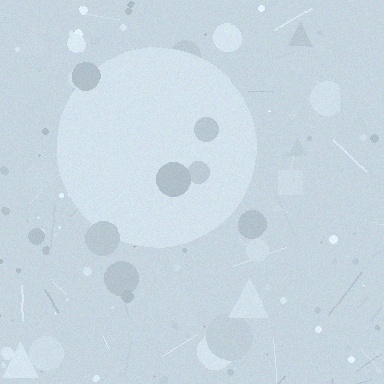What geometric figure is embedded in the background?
A circle is embedded in the background.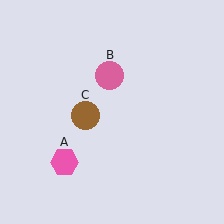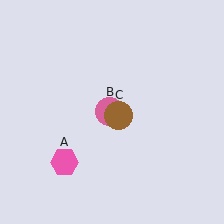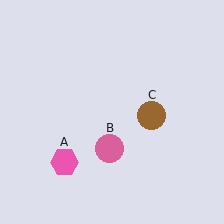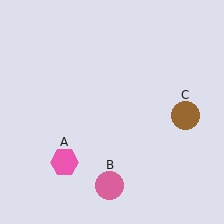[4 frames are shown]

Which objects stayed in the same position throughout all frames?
Pink hexagon (object A) remained stationary.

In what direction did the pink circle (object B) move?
The pink circle (object B) moved down.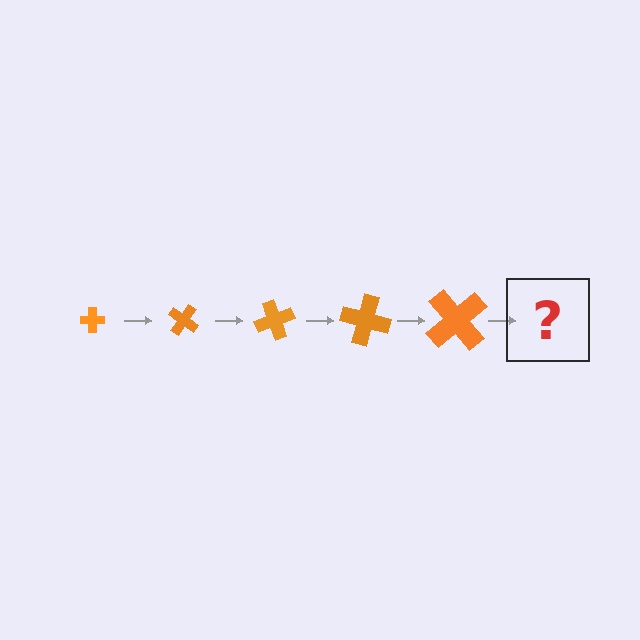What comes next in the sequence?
The next element should be a cross, larger than the previous one and rotated 175 degrees from the start.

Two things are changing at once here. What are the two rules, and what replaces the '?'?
The two rules are that the cross grows larger each step and it rotates 35 degrees each step. The '?' should be a cross, larger than the previous one and rotated 175 degrees from the start.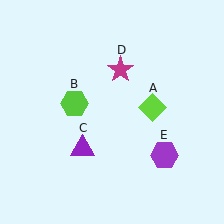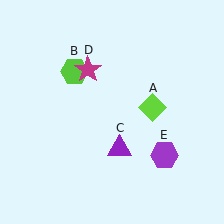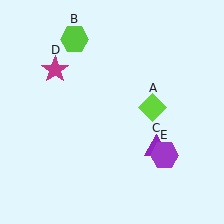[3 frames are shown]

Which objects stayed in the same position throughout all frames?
Lime diamond (object A) and purple hexagon (object E) remained stationary.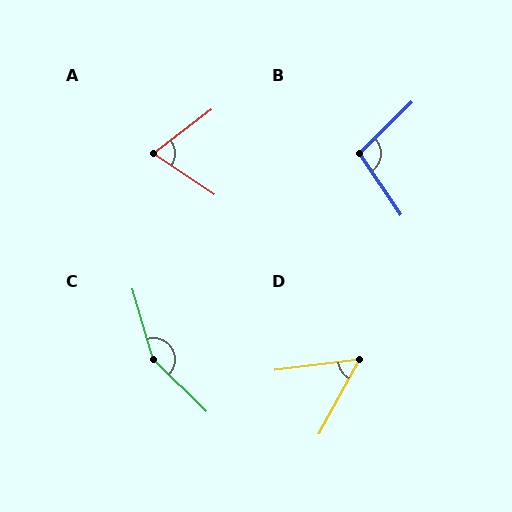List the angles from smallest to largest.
D (54°), A (71°), B (100°), C (151°).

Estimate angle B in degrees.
Approximately 100 degrees.